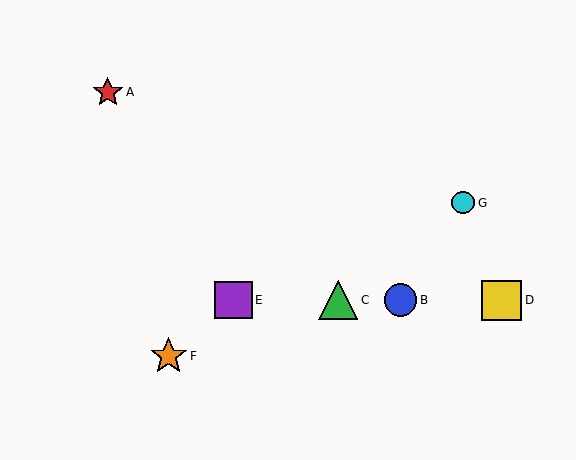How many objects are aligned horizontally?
4 objects (B, C, D, E) are aligned horizontally.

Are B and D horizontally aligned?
Yes, both are at y≈300.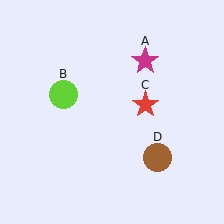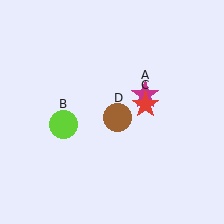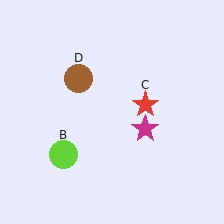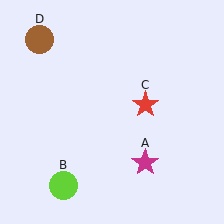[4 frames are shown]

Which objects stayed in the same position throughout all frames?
Red star (object C) remained stationary.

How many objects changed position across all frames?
3 objects changed position: magenta star (object A), lime circle (object B), brown circle (object D).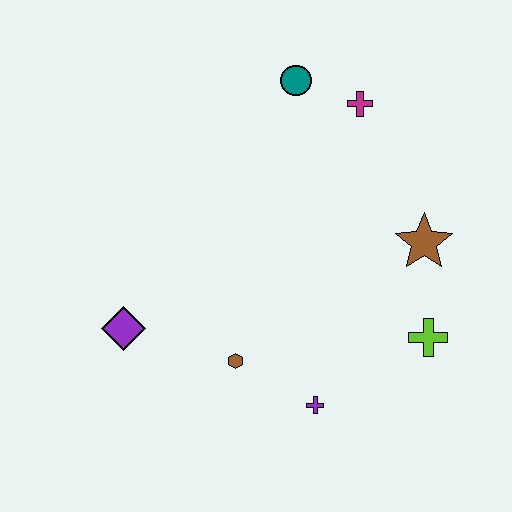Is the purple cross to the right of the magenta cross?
No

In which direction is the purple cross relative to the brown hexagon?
The purple cross is to the right of the brown hexagon.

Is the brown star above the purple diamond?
Yes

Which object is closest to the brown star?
The lime cross is closest to the brown star.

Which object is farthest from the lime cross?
The purple diamond is farthest from the lime cross.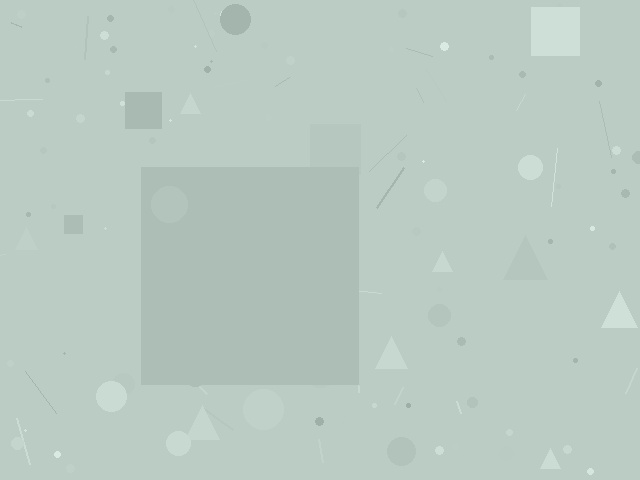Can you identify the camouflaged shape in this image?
The camouflaged shape is a square.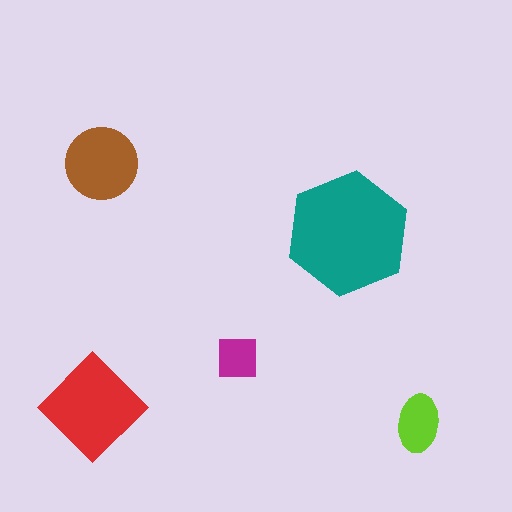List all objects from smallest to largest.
The magenta square, the lime ellipse, the brown circle, the red diamond, the teal hexagon.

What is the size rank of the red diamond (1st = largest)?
2nd.